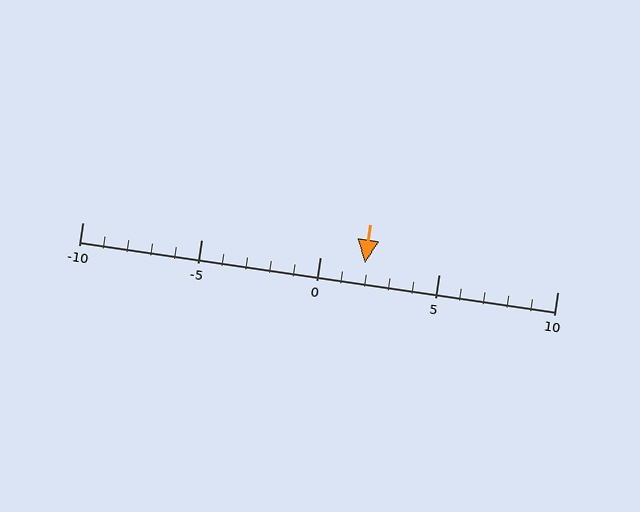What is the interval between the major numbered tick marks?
The major tick marks are spaced 5 units apart.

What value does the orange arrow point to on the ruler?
The orange arrow points to approximately 2.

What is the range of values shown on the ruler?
The ruler shows values from -10 to 10.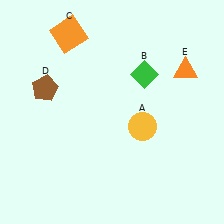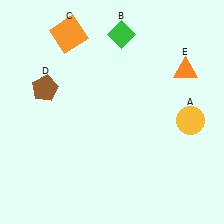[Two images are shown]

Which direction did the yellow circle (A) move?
The yellow circle (A) moved right.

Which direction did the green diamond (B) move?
The green diamond (B) moved up.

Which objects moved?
The objects that moved are: the yellow circle (A), the green diamond (B).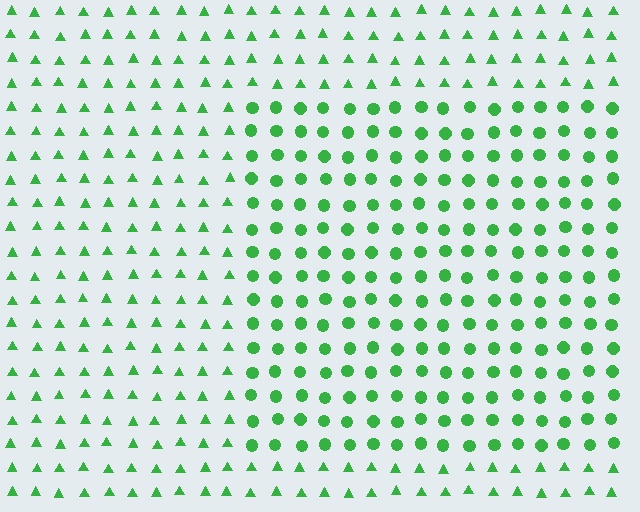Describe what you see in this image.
The image is filled with small green elements arranged in a uniform grid. A rectangle-shaped region contains circles, while the surrounding area contains triangles. The boundary is defined purely by the change in element shape.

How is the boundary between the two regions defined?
The boundary is defined by a change in element shape: circles inside vs. triangles outside. All elements share the same color and spacing.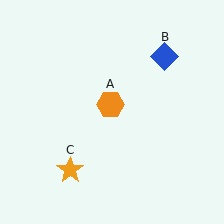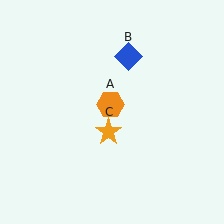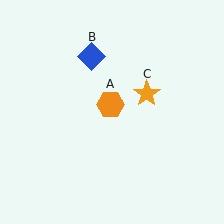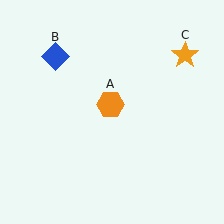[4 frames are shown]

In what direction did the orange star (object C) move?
The orange star (object C) moved up and to the right.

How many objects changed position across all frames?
2 objects changed position: blue diamond (object B), orange star (object C).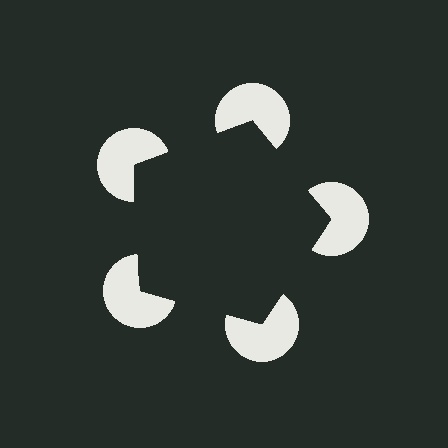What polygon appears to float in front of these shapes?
An illusory pentagon — its edges are inferred from the aligned wedge cuts in the pac-man discs, not physically drawn.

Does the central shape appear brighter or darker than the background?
It typically appears slightly darker than the background, even though no actual brightness change is drawn.